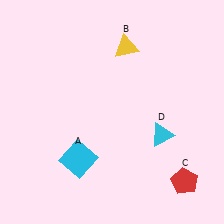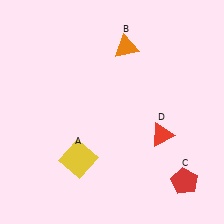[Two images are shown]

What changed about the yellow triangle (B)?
In Image 1, B is yellow. In Image 2, it changed to orange.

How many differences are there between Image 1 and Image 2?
There are 3 differences between the two images.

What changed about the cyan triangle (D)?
In Image 1, D is cyan. In Image 2, it changed to red.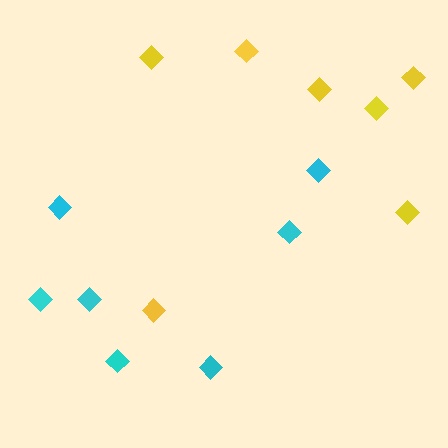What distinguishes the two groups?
There are 2 groups: one group of cyan diamonds (7) and one group of yellow diamonds (7).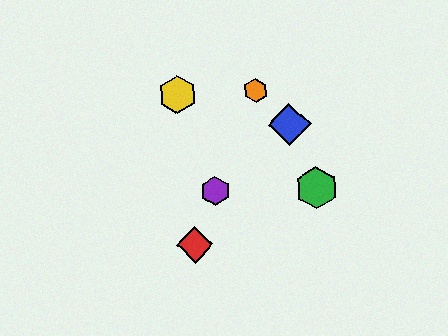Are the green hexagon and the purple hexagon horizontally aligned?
Yes, both are at y≈188.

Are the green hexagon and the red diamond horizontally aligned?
No, the green hexagon is at y≈188 and the red diamond is at y≈245.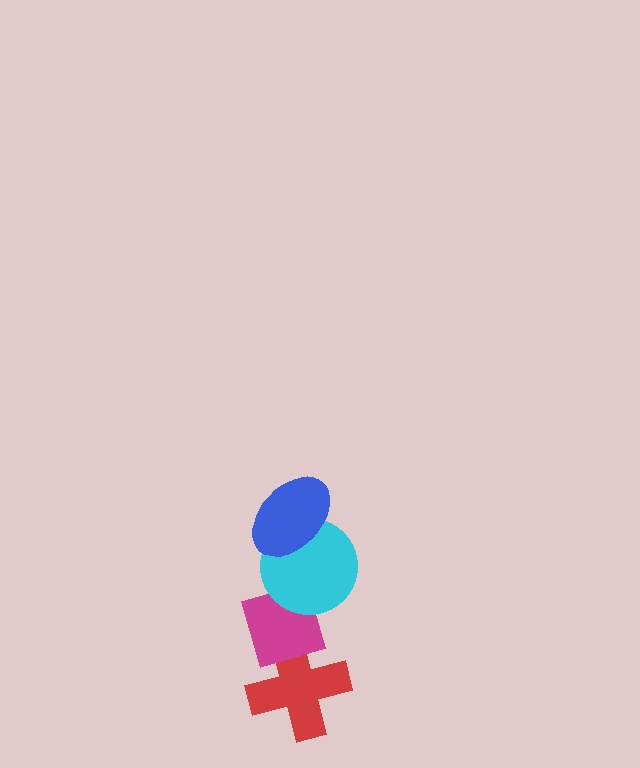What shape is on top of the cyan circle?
The blue ellipse is on top of the cyan circle.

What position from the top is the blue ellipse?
The blue ellipse is 1st from the top.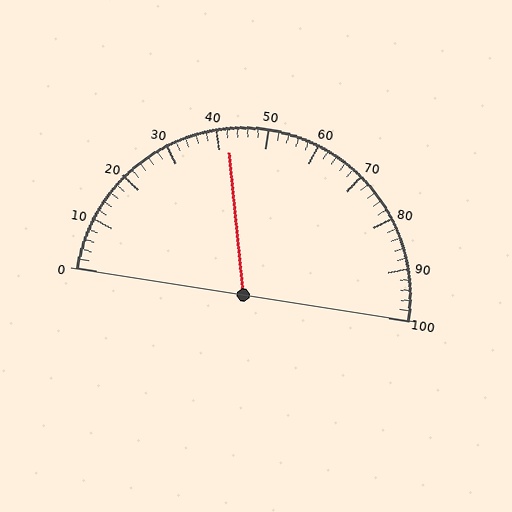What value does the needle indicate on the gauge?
The needle indicates approximately 42.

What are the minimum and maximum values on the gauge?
The gauge ranges from 0 to 100.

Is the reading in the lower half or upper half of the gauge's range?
The reading is in the lower half of the range (0 to 100).